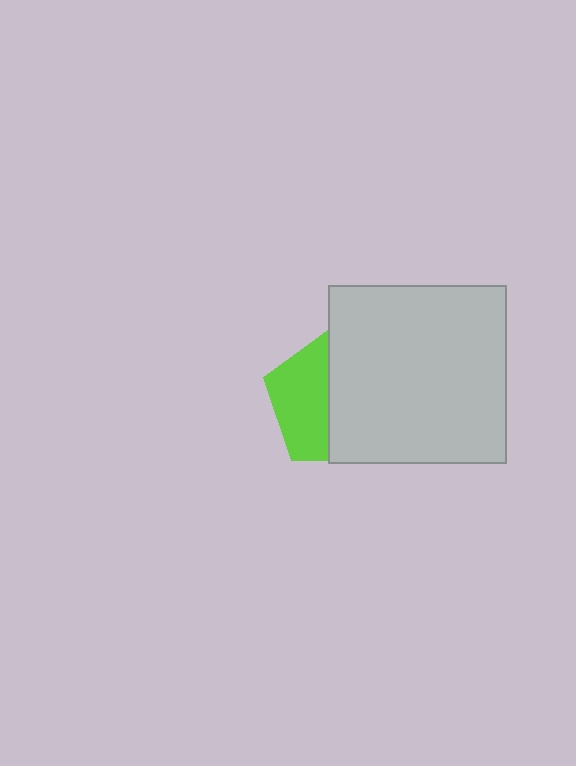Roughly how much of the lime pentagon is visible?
A small part of it is visible (roughly 43%).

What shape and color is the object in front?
The object in front is a light gray square.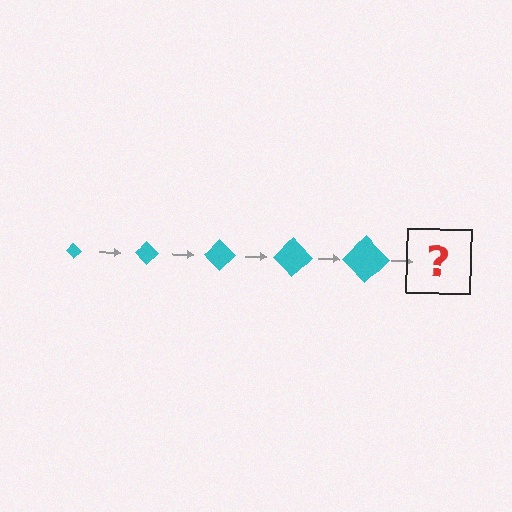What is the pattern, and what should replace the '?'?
The pattern is that the diamond gets progressively larger each step. The '?' should be a cyan diamond, larger than the previous one.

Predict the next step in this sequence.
The next step is a cyan diamond, larger than the previous one.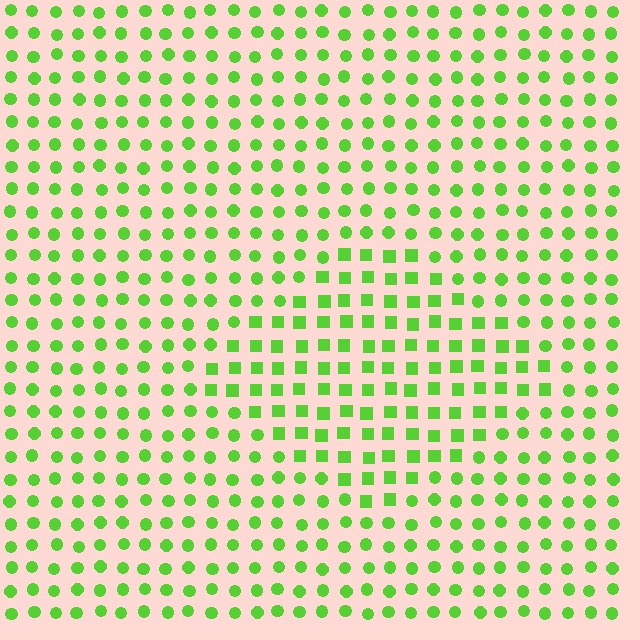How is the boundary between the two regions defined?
The boundary is defined by a change in element shape: squares inside vs. circles outside. All elements share the same color and spacing.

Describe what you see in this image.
The image is filled with small lime elements arranged in a uniform grid. A diamond-shaped region contains squares, while the surrounding area contains circles. The boundary is defined purely by the change in element shape.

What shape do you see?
I see a diamond.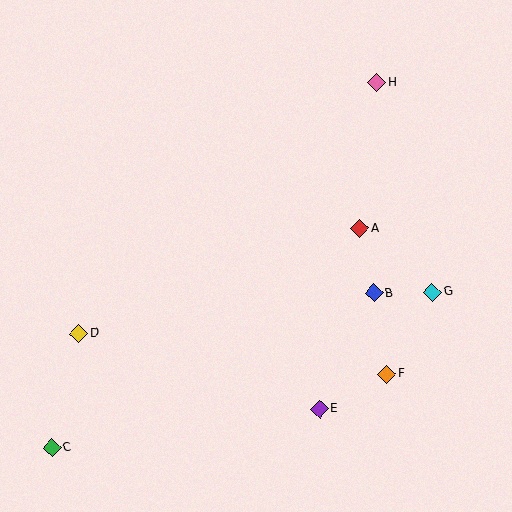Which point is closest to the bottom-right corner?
Point F is closest to the bottom-right corner.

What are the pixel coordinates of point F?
Point F is at (386, 374).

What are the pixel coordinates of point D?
Point D is at (79, 333).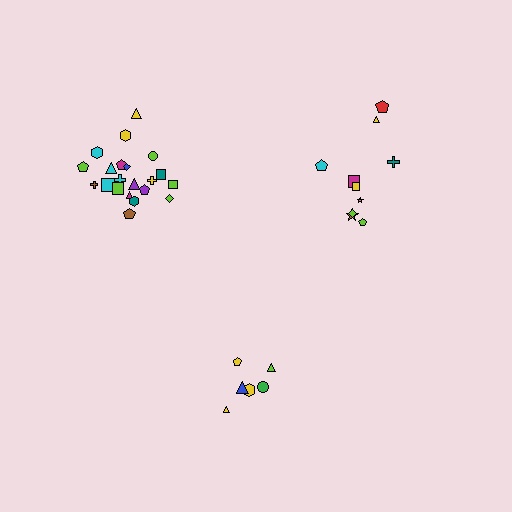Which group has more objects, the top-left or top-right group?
The top-left group.